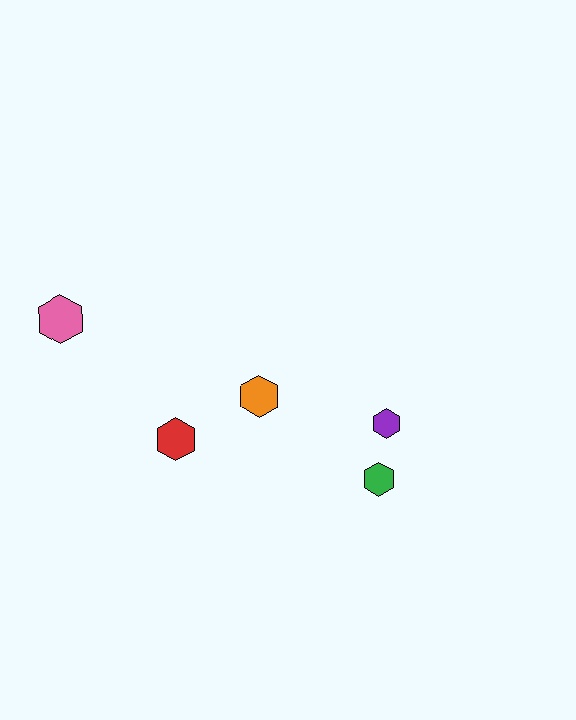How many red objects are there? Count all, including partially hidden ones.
There is 1 red object.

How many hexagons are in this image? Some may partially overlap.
There are 5 hexagons.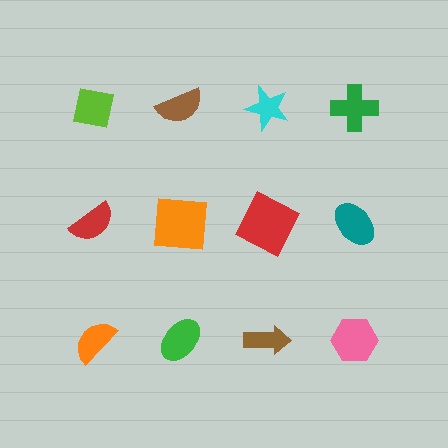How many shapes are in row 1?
4 shapes.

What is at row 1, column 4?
A green cross.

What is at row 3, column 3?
A brown arrow.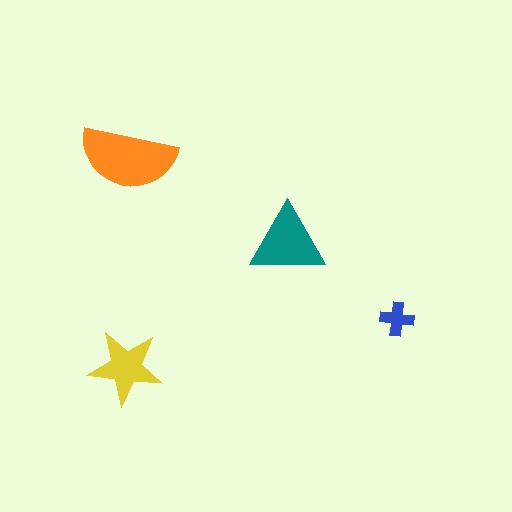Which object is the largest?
The orange semicircle.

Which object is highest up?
The orange semicircle is topmost.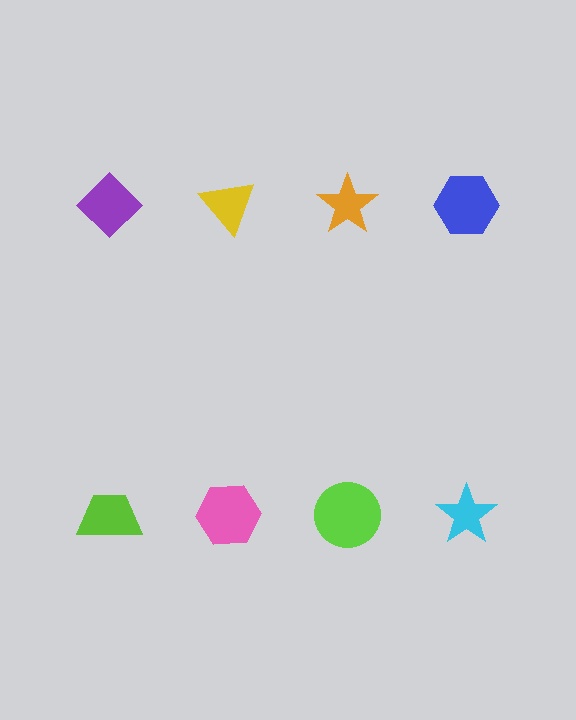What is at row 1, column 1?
A purple diamond.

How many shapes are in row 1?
4 shapes.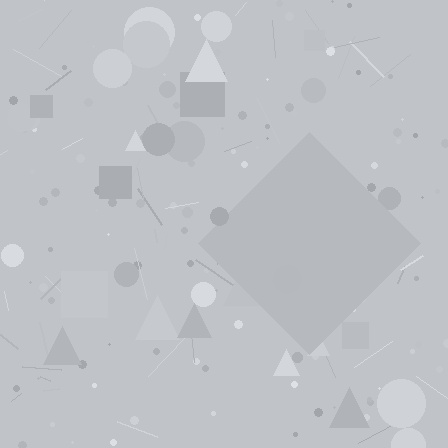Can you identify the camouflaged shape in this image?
The camouflaged shape is a diamond.